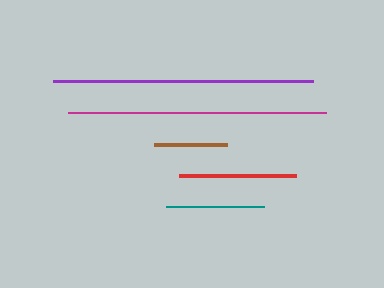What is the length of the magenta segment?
The magenta segment is approximately 258 pixels long.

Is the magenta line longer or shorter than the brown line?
The magenta line is longer than the brown line.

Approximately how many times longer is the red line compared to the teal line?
The red line is approximately 1.2 times the length of the teal line.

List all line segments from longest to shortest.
From longest to shortest: purple, magenta, red, teal, brown.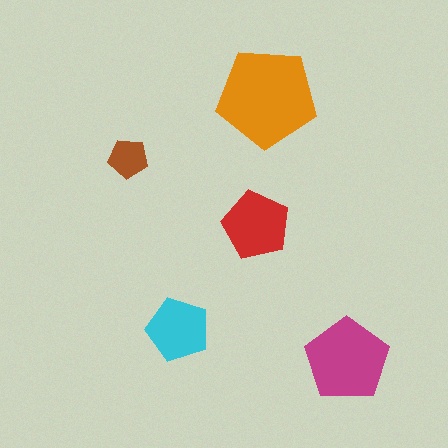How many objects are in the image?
There are 5 objects in the image.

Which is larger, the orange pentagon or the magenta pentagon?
The orange one.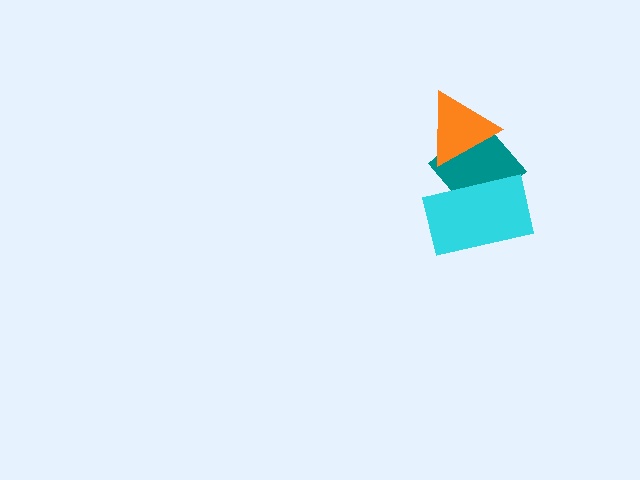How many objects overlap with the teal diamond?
2 objects overlap with the teal diamond.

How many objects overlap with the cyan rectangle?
1 object overlaps with the cyan rectangle.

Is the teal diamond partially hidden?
Yes, it is partially covered by another shape.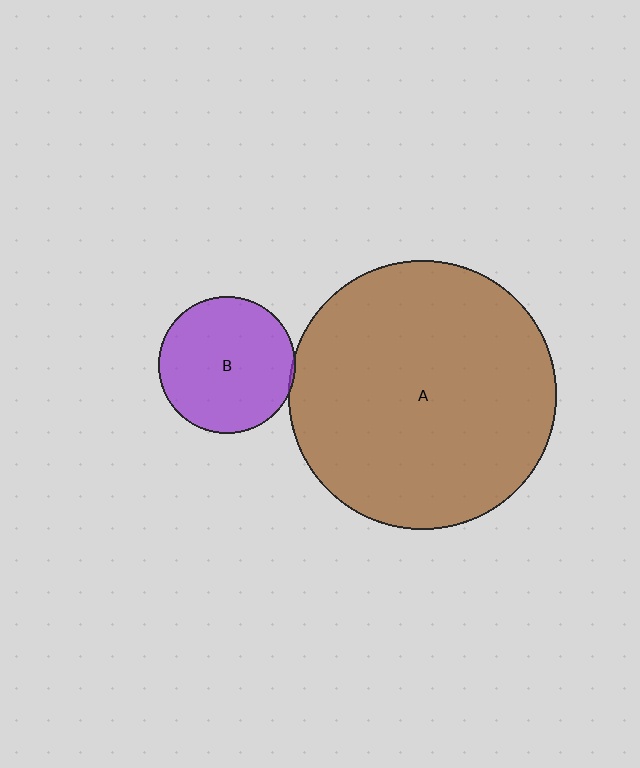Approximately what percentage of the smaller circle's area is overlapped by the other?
Approximately 5%.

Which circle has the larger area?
Circle A (brown).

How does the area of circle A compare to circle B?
Approximately 3.8 times.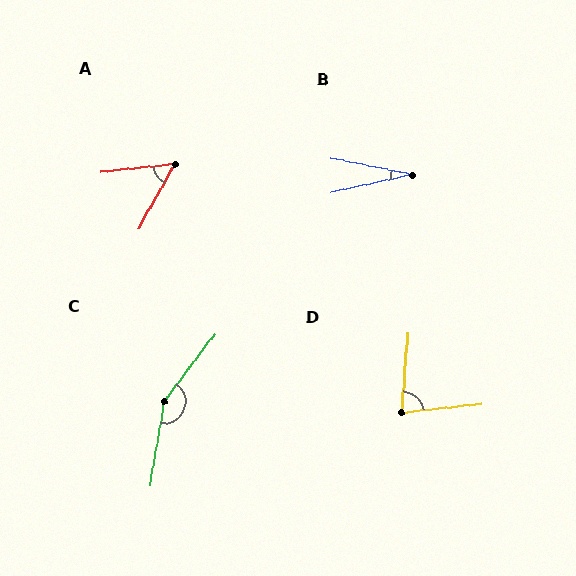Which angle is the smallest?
B, at approximately 24 degrees.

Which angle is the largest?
C, at approximately 153 degrees.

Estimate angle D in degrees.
Approximately 79 degrees.